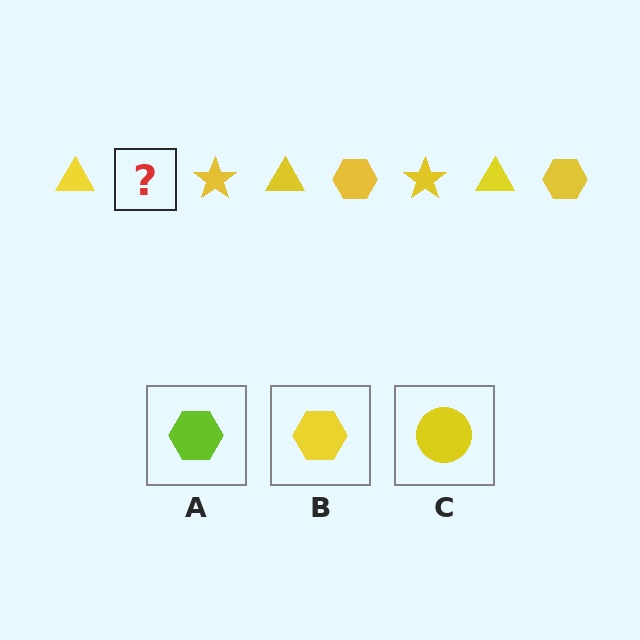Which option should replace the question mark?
Option B.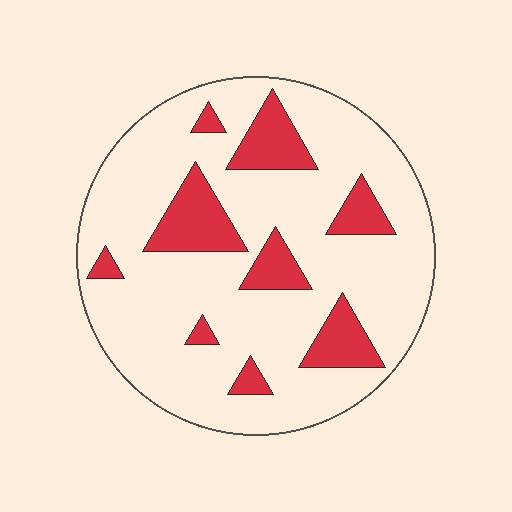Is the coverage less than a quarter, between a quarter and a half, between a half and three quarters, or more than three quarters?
Less than a quarter.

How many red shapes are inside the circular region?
9.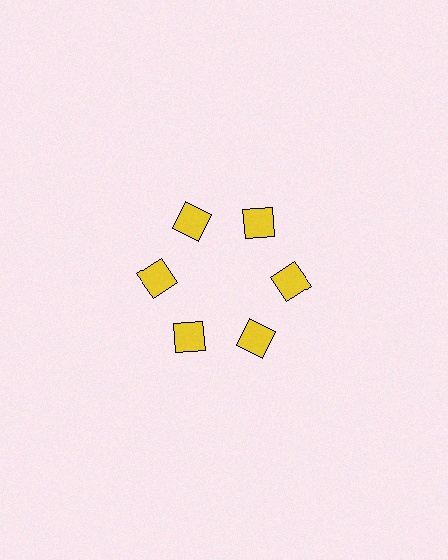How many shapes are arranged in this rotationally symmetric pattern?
There are 6 shapes, arranged in 6 groups of 1.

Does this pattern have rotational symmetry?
Yes, this pattern has 6-fold rotational symmetry. It looks the same after rotating 60 degrees around the center.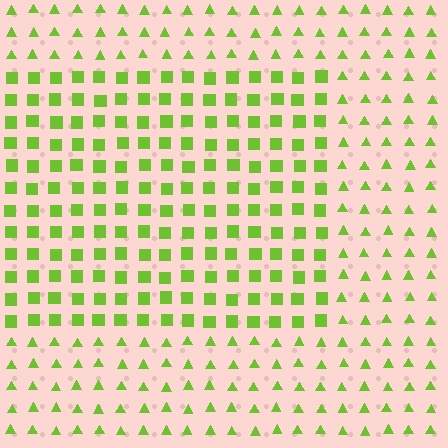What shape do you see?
I see a rectangle.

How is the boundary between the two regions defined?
The boundary is defined by a change in element shape: squares inside vs. triangles outside. All elements share the same color and spacing.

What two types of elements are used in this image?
The image uses squares inside the rectangle region and triangles outside it.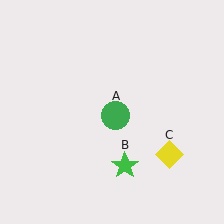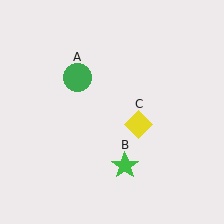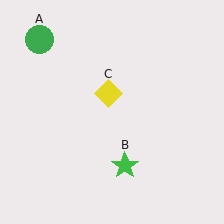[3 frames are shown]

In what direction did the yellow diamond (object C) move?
The yellow diamond (object C) moved up and to the left.